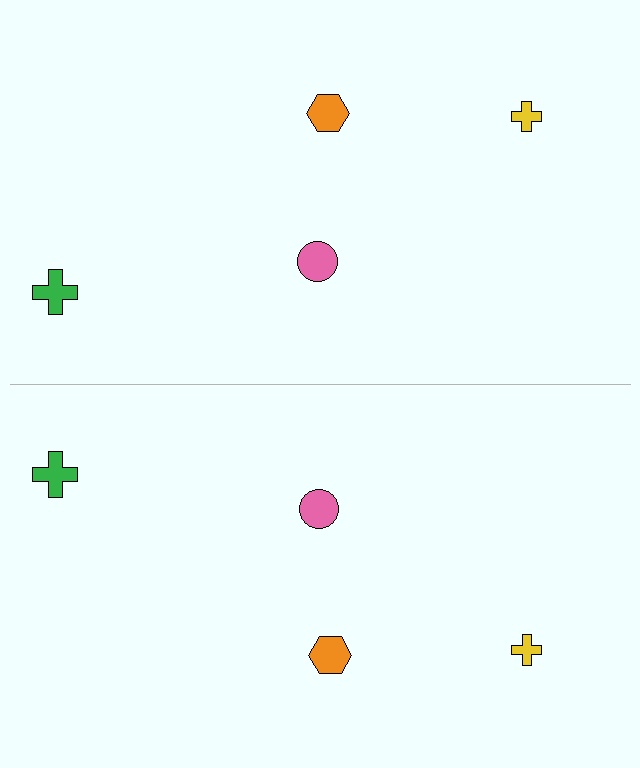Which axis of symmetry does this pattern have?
The pattern has a horizontal axis of symmetry running through the center of the image.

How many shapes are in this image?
There are 8 shapes in this image.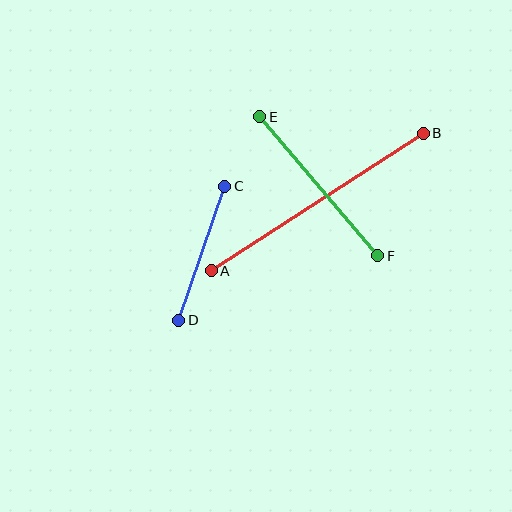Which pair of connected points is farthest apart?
Points A and B are farthest apart.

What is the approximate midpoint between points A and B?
The midpoint is at approximately (317, 202) pixels.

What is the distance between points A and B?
The distance is approximately 253 pixels.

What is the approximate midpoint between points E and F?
The midpoint is at approximately (319, 186) pixels.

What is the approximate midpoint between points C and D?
The midpoint is at approximately (202, 253) pixels.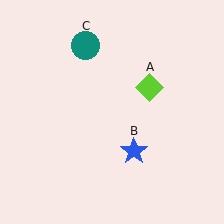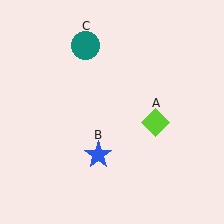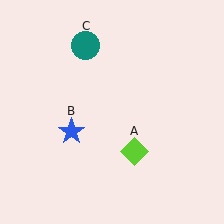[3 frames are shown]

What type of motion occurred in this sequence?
The lime diamond (object A), blue star (object B) rotated clockwise around the center of the scene.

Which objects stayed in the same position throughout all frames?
Teal circle (object C) remained stationary.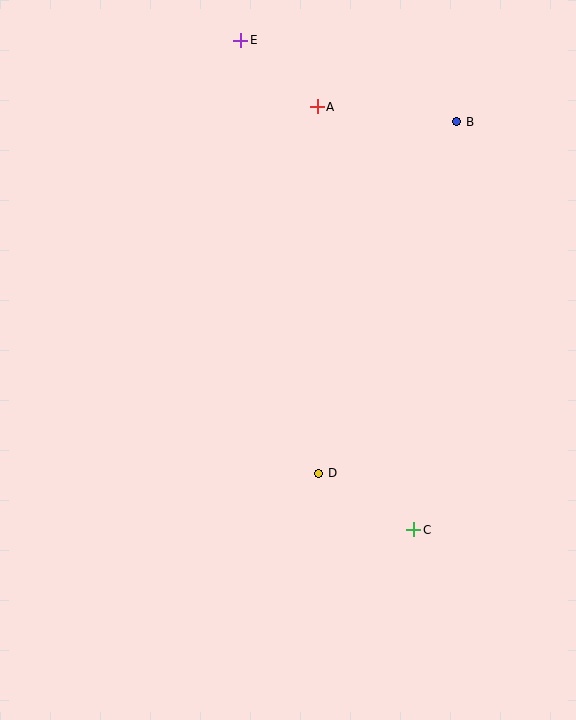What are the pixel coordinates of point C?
Point C is at (414, 530).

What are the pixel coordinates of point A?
Point A is at (317, 107).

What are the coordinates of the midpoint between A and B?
The midpoint between A and B is at (387, 114).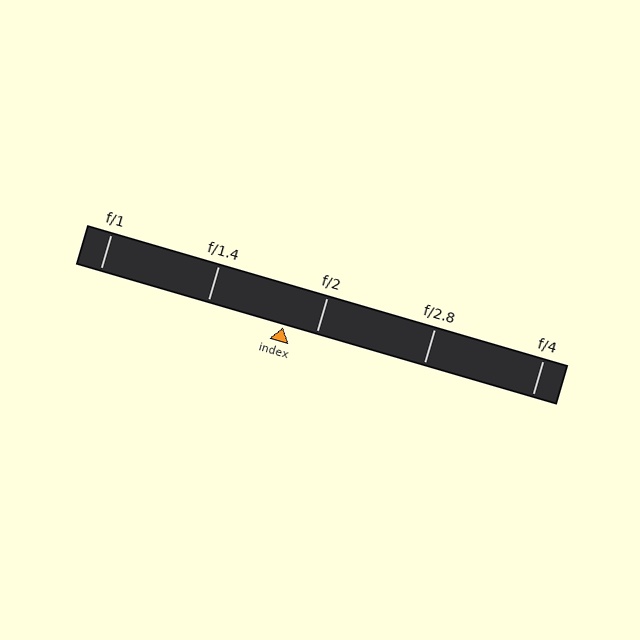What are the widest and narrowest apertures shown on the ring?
The widest aperture shown is f/1 and the narrowest is f/4.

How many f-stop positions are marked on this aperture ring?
There are 5 f-stop positions marked.